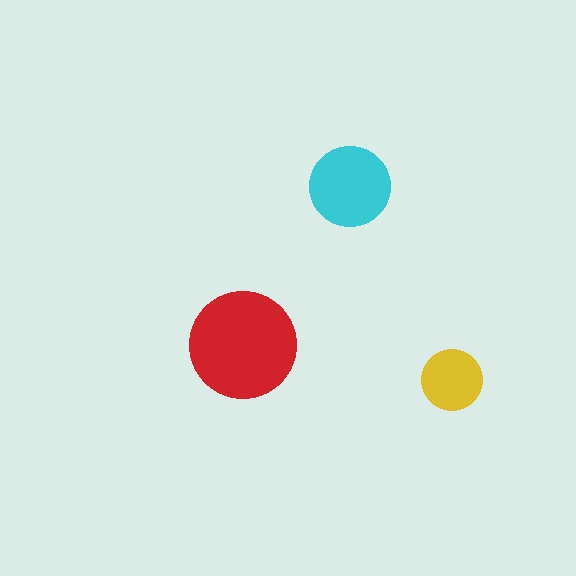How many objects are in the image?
There are 3 objects in the image.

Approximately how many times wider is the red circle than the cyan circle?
About 1.5 times wider.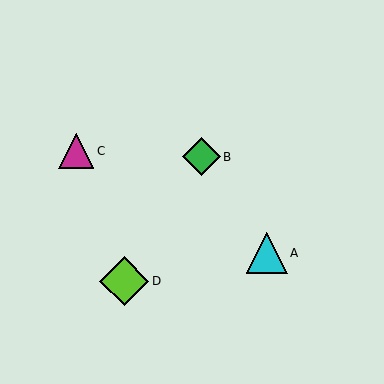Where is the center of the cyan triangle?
The center of the cyan triangle is at (267, 253).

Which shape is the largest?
The lime diamond (labeled D) is the largest.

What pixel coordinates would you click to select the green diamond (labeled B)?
Click at (201, 157) to select the green diamond B.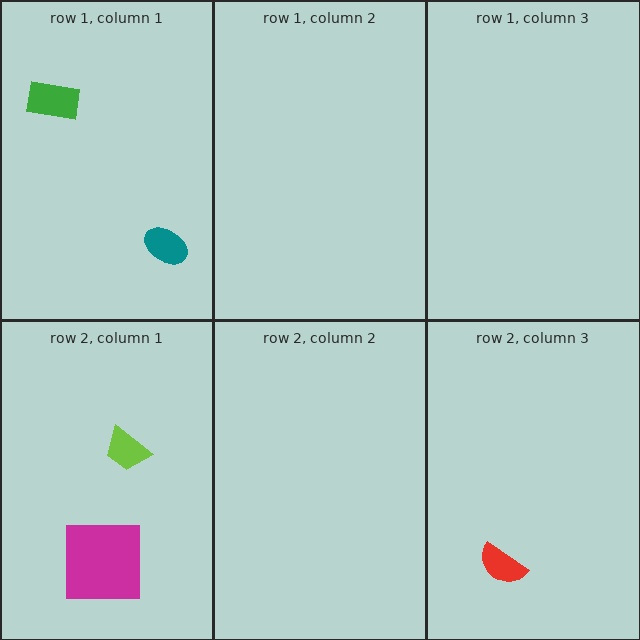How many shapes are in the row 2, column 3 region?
1.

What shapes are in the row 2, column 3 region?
The red semicircle.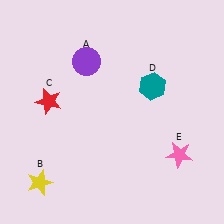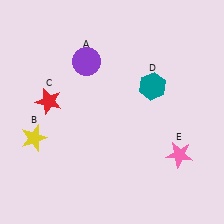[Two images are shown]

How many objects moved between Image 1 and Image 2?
1 object moved between the two images.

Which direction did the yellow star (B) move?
The yellow star (B) moved up.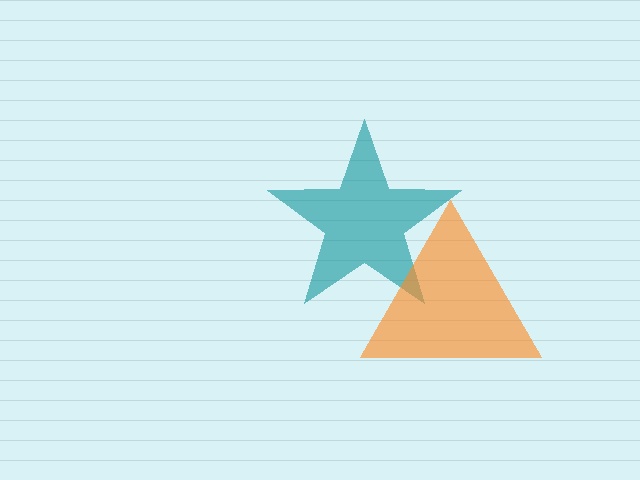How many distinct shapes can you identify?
There are 2 distinct shapes: a teal star, an orange triangle.